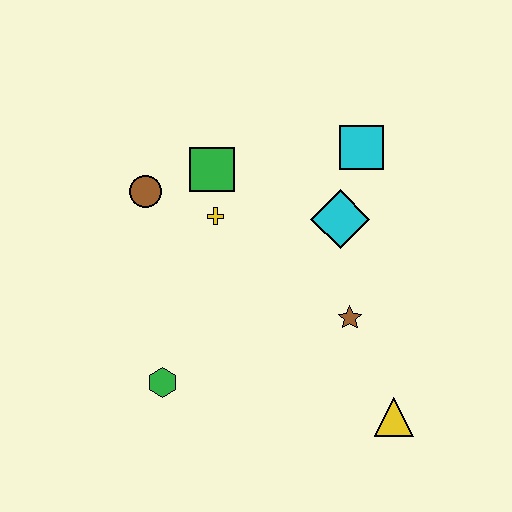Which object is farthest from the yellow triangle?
The brown circle is farthest from the yellow triangle.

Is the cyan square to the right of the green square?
Yes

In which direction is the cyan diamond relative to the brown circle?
The cyan diamond is to the right of the brown circle.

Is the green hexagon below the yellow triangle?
No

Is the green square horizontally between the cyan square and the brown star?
No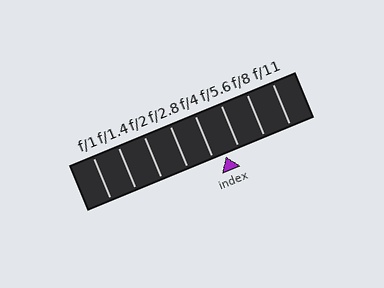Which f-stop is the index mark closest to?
The index mark is closest to f/4.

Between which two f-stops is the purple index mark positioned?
The index mark is between f/4 and f/5.6.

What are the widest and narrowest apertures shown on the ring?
The widest aperture shown is f/1 and the narrowest is f/11.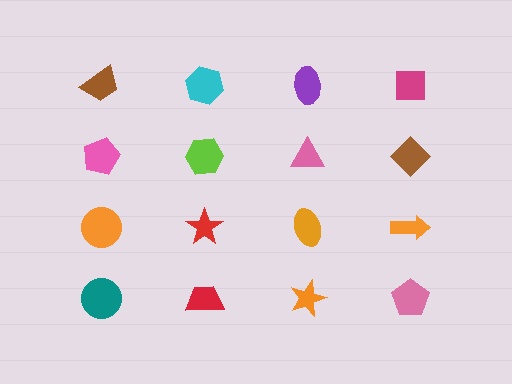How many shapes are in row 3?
4 shapes.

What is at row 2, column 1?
A pink pentagon.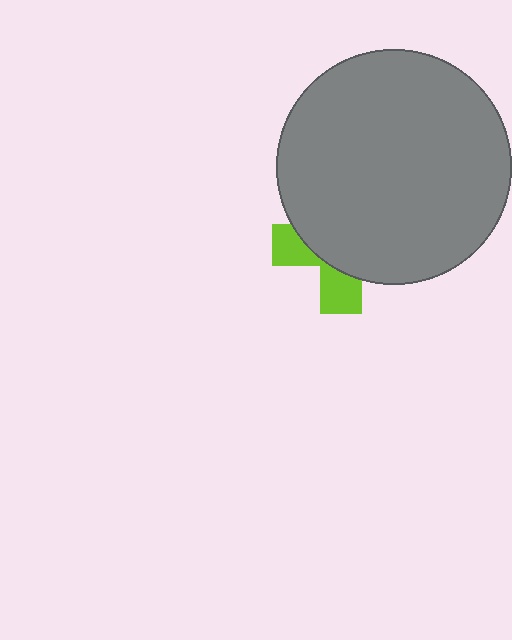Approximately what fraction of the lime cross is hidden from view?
Roughly 67% of the lime cross is hidden behind the gray circle.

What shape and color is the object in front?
The object in front is a gray circle.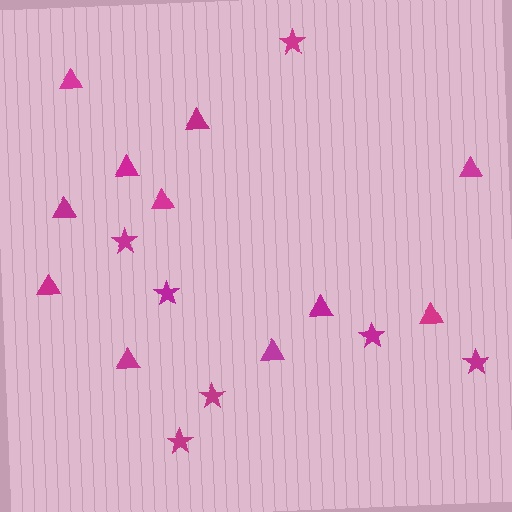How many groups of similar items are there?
There are 2 groups: one group of triangles (11) and one group of stars (7).